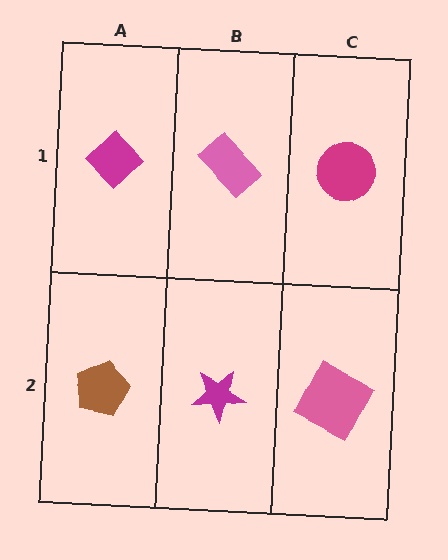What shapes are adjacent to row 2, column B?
A pink rectangle (row 1, column B), a brown pentagon (row 2, column A), a pink square (row 2, column C).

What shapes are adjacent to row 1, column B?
A magenta star (row 2, column B), a magenta diamond (row 1, column A), a magenta circle (row 1, column C).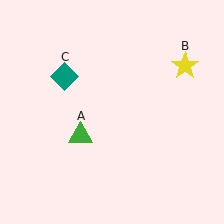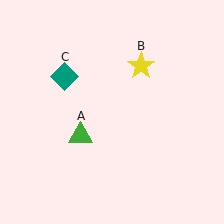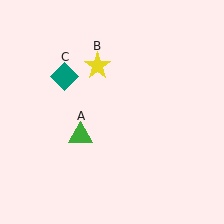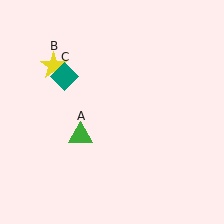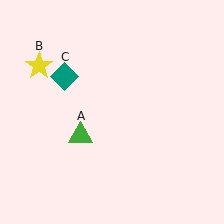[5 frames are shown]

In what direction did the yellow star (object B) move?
The yellow star (object B) moved left.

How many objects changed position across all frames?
1 object changed position: yellow star (object B).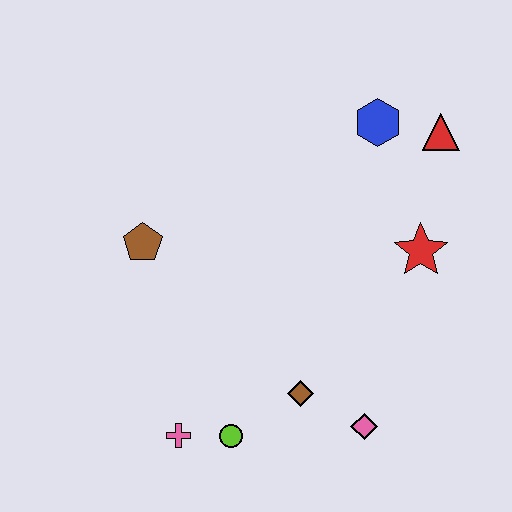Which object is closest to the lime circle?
The pink cross is closest to the lime circle.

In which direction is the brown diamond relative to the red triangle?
The brown diamond is below the red triangle.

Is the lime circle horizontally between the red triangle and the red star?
No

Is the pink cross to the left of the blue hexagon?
Yes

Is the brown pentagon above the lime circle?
Yes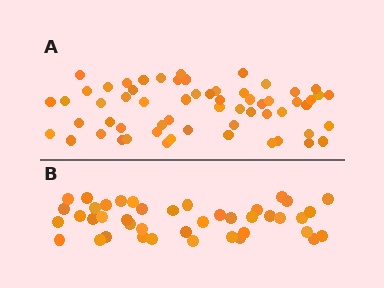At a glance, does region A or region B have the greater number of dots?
Region A (the top region) has more dots.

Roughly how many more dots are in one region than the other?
Region A has approximately 20 more dots than region B.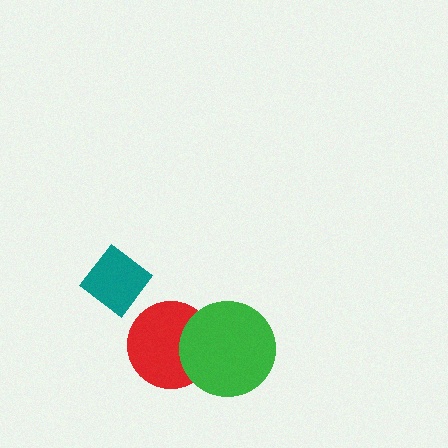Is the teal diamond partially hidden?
No, no other shape covers it.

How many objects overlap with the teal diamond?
0 objects overlap with the teal diamond.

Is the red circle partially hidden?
Yes, it is partially covered by another shape.